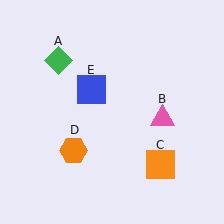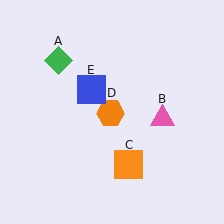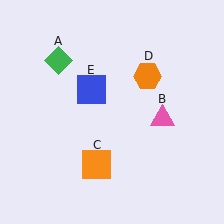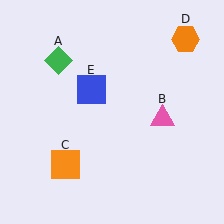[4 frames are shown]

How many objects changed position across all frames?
2 objects changed position: orange square (object C), orange hexagon (object D).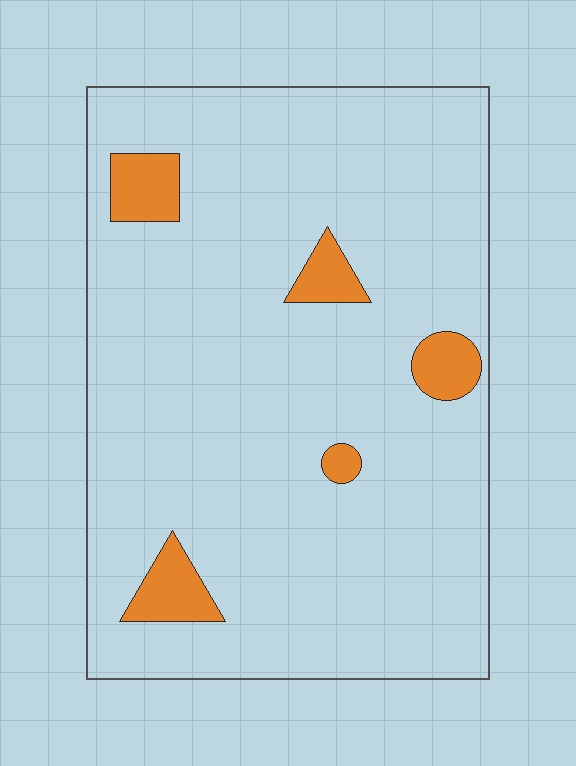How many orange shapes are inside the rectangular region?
5.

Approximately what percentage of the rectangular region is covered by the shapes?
Approximately 10%.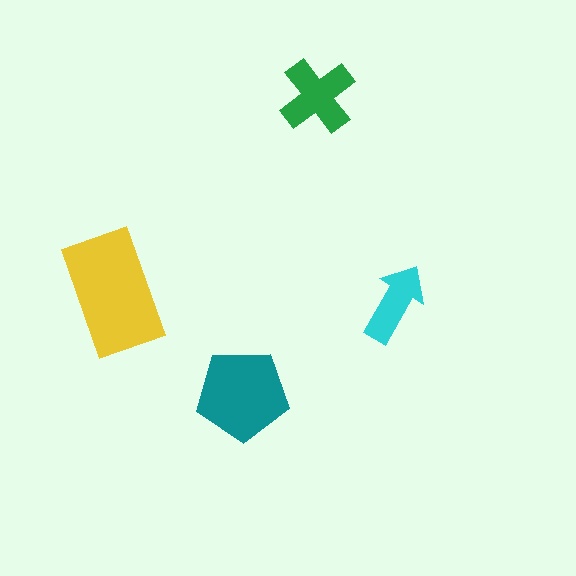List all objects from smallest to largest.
The cyan arrow, the green cross, the teal pentagon, the yellow rectangle.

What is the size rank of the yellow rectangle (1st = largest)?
1st.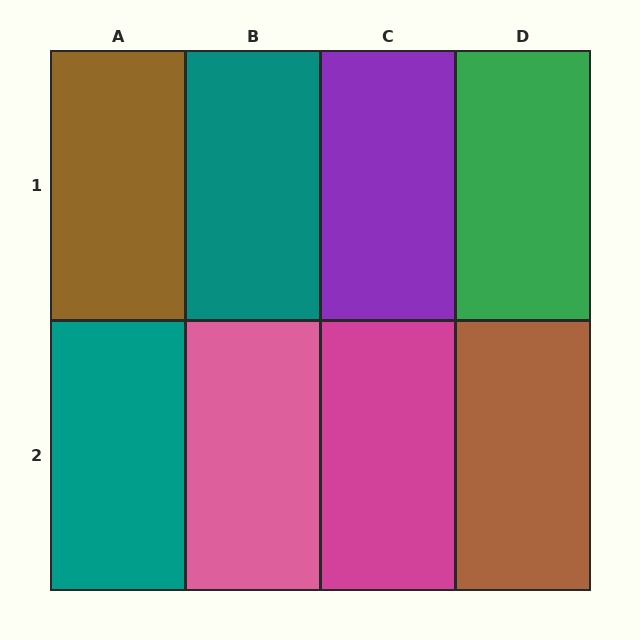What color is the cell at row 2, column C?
Magenta.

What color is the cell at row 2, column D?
Brown.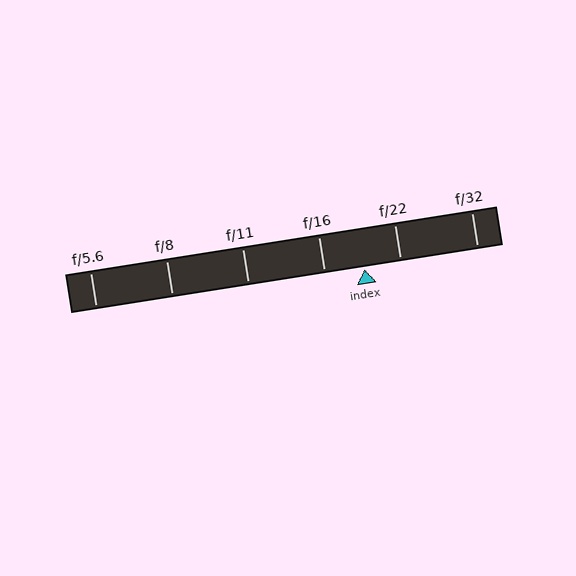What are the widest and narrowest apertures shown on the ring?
The widest aperture shown is f/5.6 and the narrowest is f/32.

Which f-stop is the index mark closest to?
The index mark is closest to f/22.